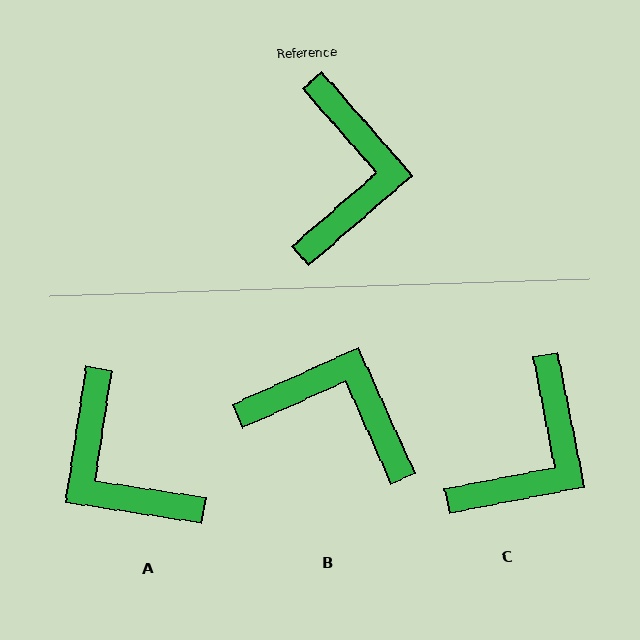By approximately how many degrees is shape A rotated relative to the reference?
Approximately 140 degrees clockwise.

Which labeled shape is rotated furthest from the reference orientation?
A, about 140 degrees away.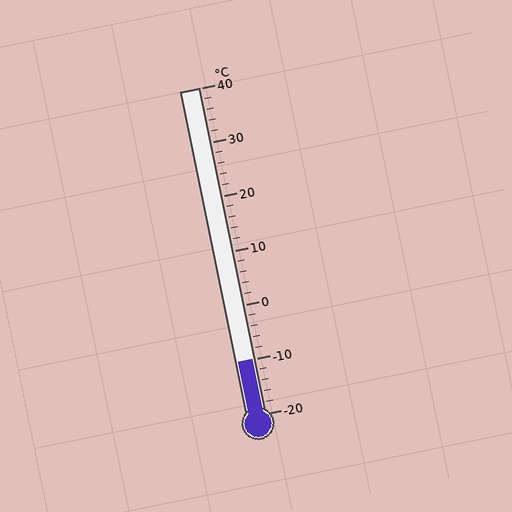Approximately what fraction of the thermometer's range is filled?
The thermometer is filled to approximately 15% of its range.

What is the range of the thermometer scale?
The thermometer scale ranges from -20°C to 40°C.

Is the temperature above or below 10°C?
The temperature is below 10°C.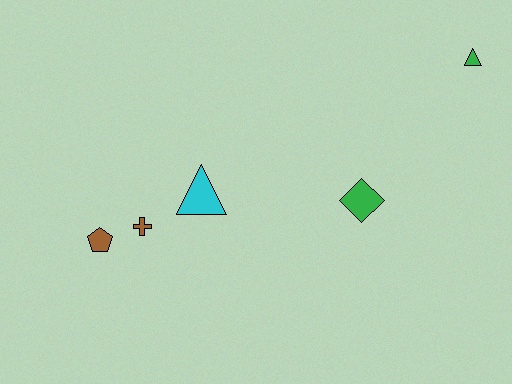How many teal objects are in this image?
There are no teal objects.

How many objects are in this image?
There are 5 objects.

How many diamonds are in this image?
There is 1 diamond.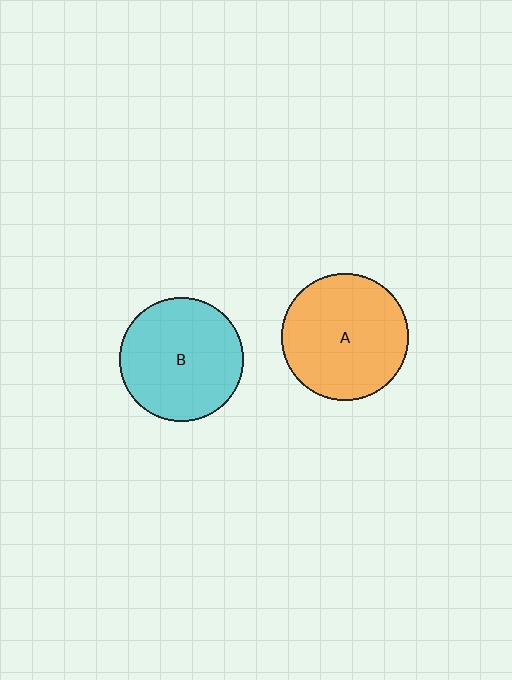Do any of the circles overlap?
No, none of the circles overlap.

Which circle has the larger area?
Circle A (orange).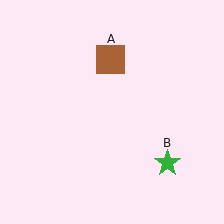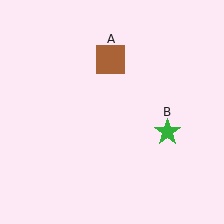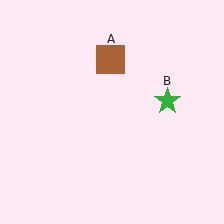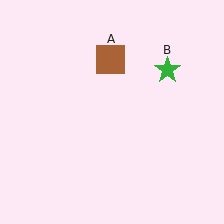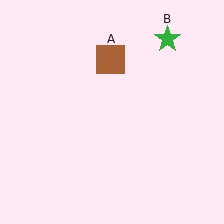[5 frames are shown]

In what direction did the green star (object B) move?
The green star (object B) moved up.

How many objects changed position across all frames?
1 object changed position: green star (object B).